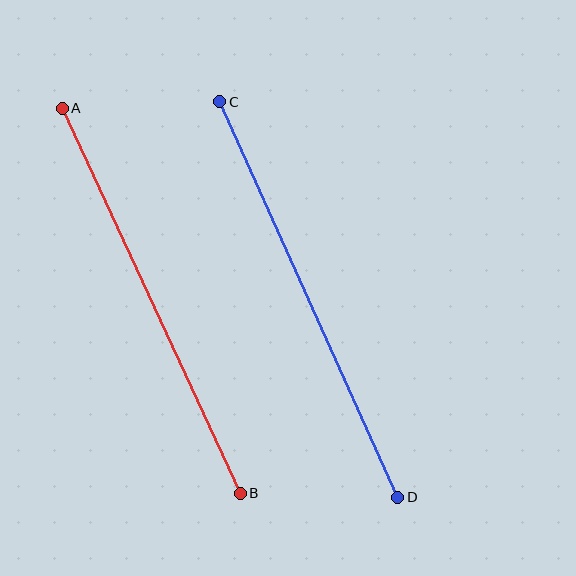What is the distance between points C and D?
The distance is approximately 434 pixels.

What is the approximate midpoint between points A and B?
The midpoint is at approximately (151, 301) pixels.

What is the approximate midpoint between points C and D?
The midpoint is at approximately (309, 300) pixels.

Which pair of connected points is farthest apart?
Points C and D are farthest apart.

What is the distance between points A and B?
The distance is approximately 424 pixels.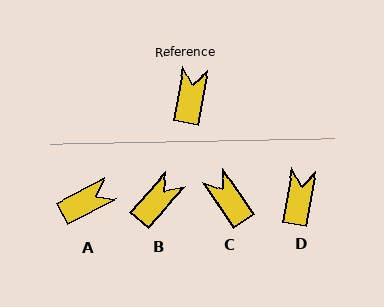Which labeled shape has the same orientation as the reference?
D.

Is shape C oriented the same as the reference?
No, it is off by about 44 degrees.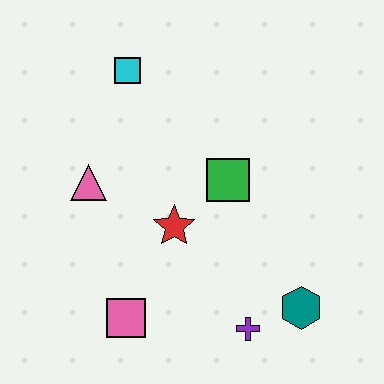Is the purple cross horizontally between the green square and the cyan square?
No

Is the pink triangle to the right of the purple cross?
No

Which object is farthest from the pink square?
The cyan square is farthest from the pink square.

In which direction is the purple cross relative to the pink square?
The purple cross is to the right of the pink square.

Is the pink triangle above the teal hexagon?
Yes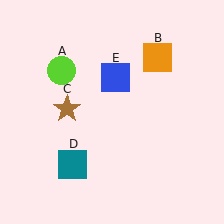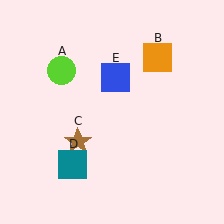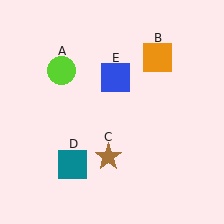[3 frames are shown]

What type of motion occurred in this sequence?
The brown star (object C) rotated counterclockwise around the center of the scene.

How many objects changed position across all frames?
1 object changed position: brown star (object C).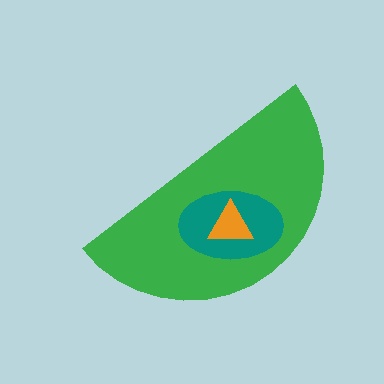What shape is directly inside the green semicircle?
The teal ellipse.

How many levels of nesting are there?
3.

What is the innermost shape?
The orange triangle.